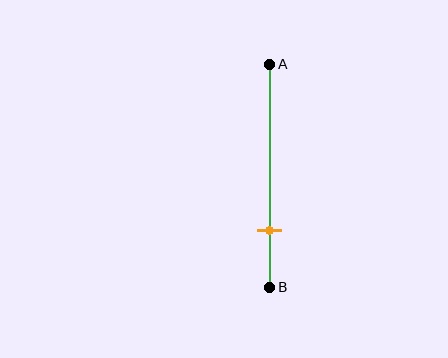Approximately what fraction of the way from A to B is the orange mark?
The orange mark is approximately 75% of the way from A to B.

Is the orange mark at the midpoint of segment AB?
No, the mark is at about 75% from A, not at the 50% midpoint.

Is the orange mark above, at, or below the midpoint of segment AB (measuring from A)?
The orange mark is below the midpoint of segment AB.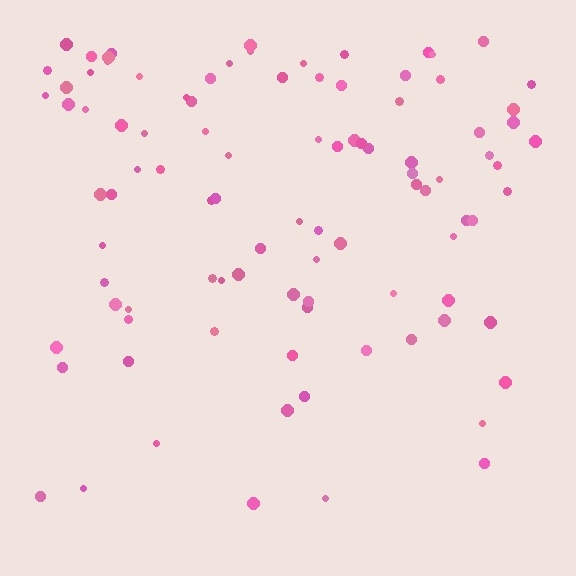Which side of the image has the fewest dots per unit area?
The bottom.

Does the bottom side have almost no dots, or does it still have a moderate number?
Still a moderate number, just noticeably fewer than the top.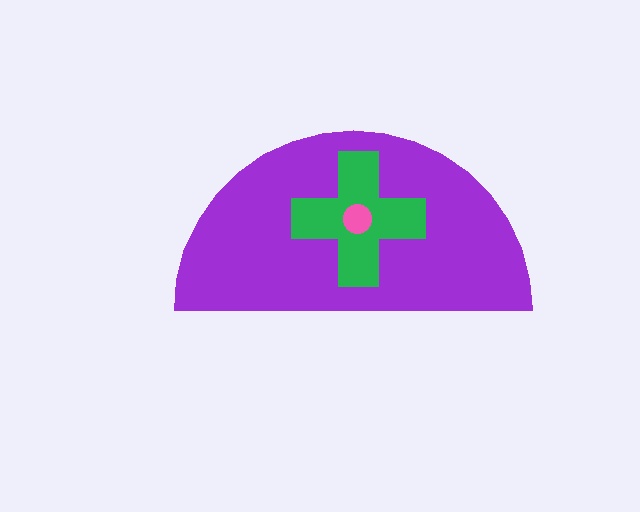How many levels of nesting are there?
3.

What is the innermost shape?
The pink circle.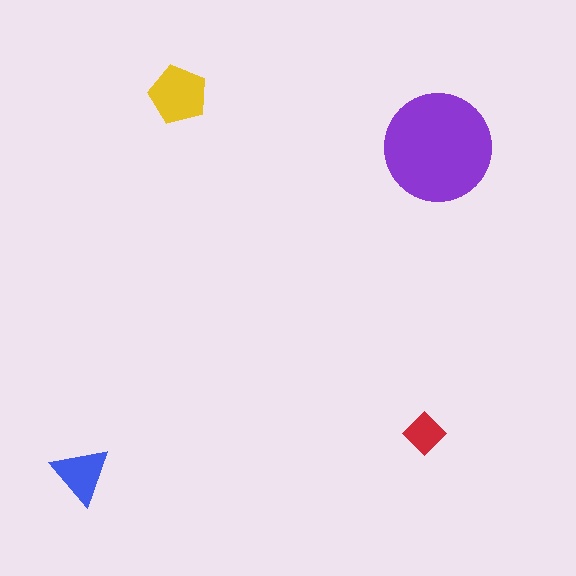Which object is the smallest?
The red diamond.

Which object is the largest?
The purple circle.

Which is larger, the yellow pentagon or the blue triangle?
The yellow pentagon.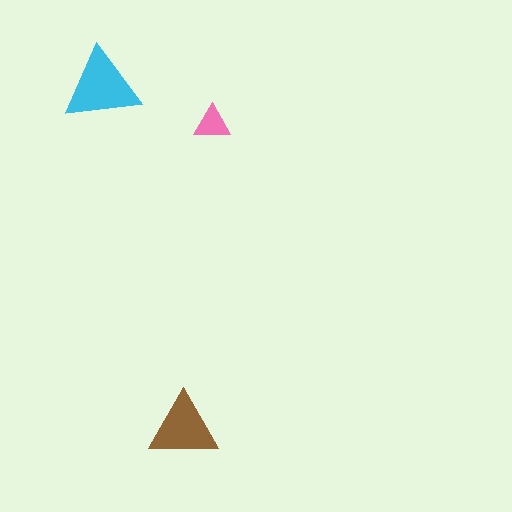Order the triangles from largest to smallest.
the cyan one, the brown one, the pink one.